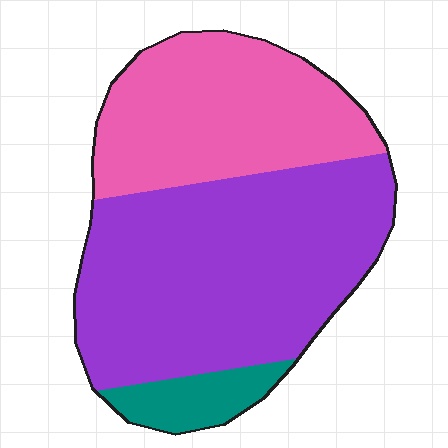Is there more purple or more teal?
Purple.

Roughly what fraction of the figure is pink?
Pink takes up about one third (1/3) of the figure.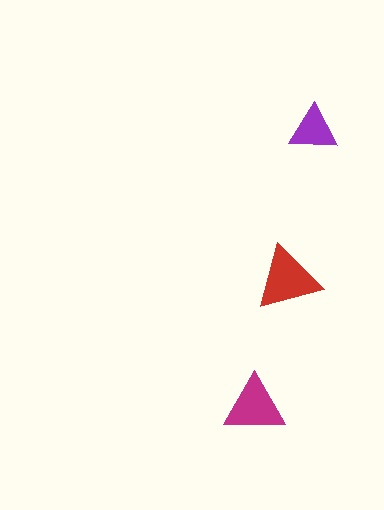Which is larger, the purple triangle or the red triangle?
The red one.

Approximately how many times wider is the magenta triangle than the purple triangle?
About 1.5 times wider.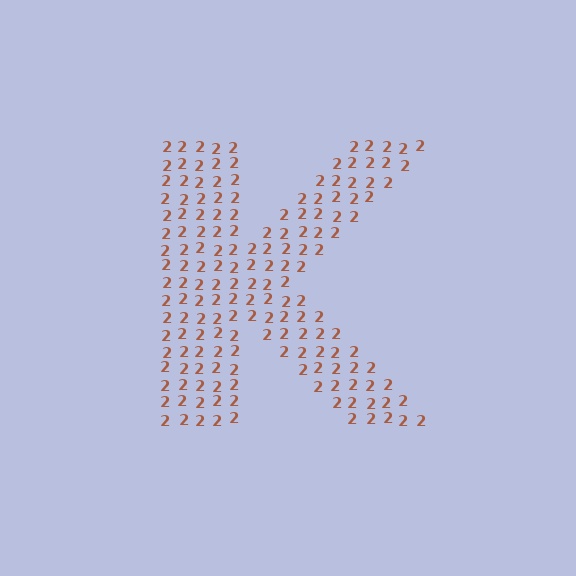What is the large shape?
The large shape is the letter K.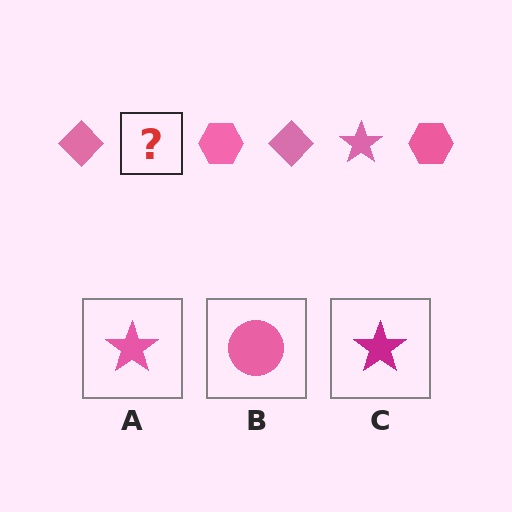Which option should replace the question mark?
Option A.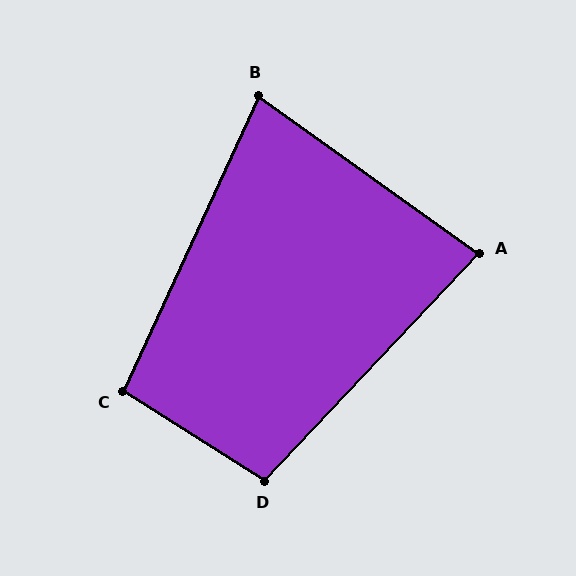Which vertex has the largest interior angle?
D, at approximately 101 degrees.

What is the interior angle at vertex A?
Approximately 82 degrees (acute).